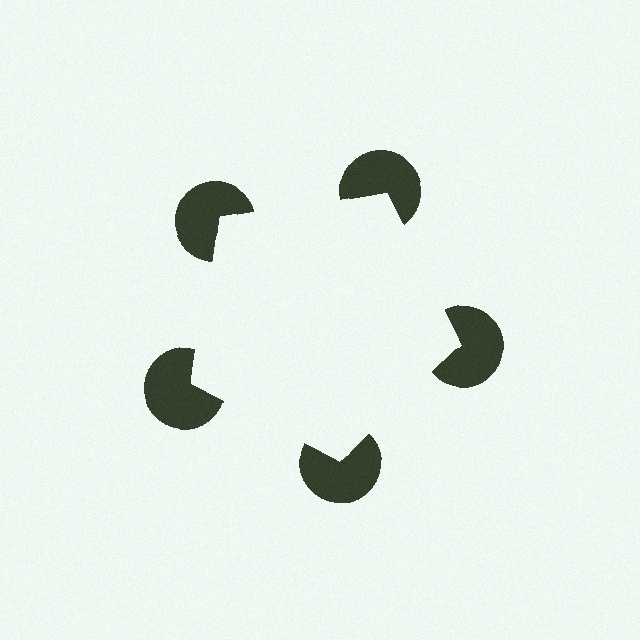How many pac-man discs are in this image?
There are 5 — one at each vertex of the illusory pentagon.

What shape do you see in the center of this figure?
An illusory pentagon — its edges are inferred from the aligned wedge cuts in the pac-man discs, not physically drawn.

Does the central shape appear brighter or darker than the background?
It typically appears slightly brighter than the background, even though no actual brightness change is drawn.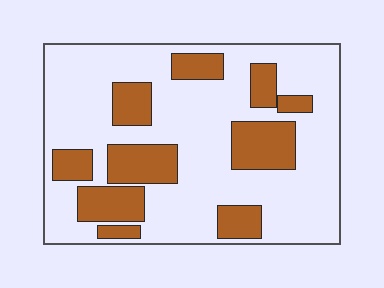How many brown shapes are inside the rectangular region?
10.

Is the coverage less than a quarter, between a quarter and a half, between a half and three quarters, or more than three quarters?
Between a quarter and a half.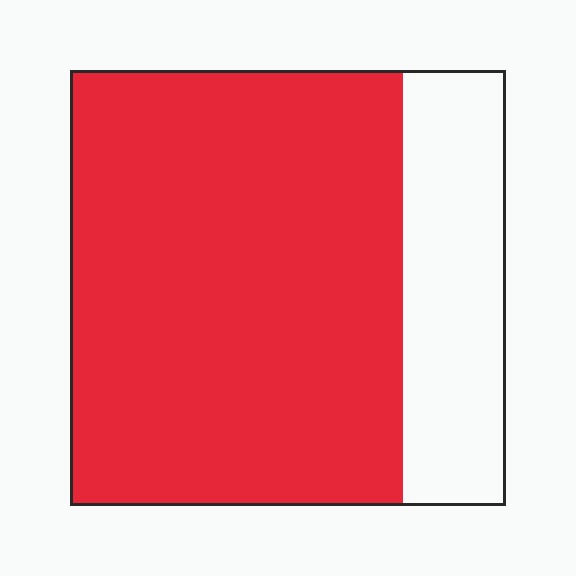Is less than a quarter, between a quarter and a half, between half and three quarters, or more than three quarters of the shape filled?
More than three quarters.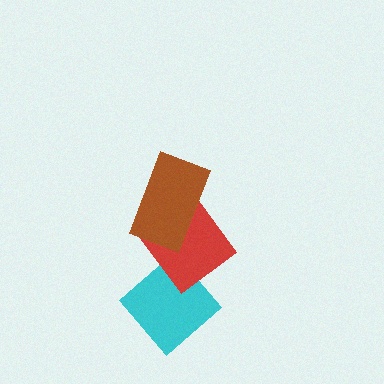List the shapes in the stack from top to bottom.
From top to bottom: the brown rectangle, the red diamond, the cyan diamond.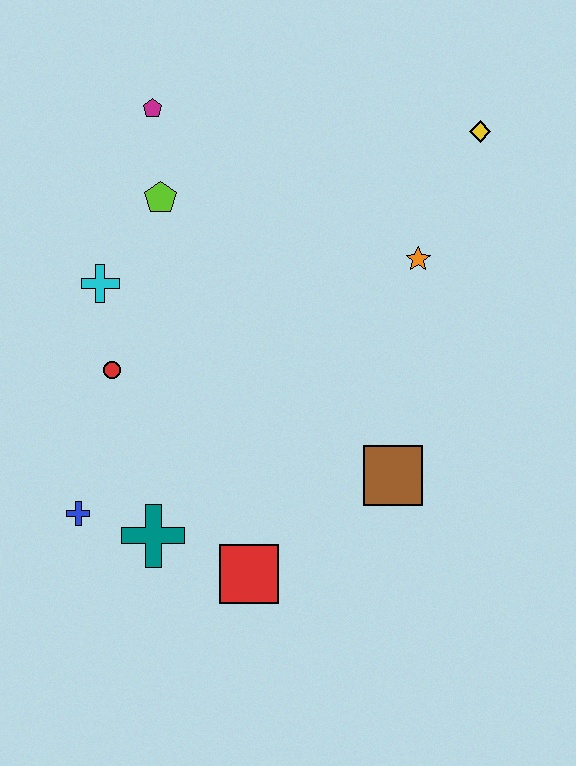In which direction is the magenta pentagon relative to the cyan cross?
The magenta pentagon is above the cyan cross.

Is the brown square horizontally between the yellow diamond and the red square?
Yes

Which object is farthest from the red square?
The yellow diamond is farthest from the red square.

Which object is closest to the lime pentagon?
The magenta pentagon is closest to the lime pentagon.